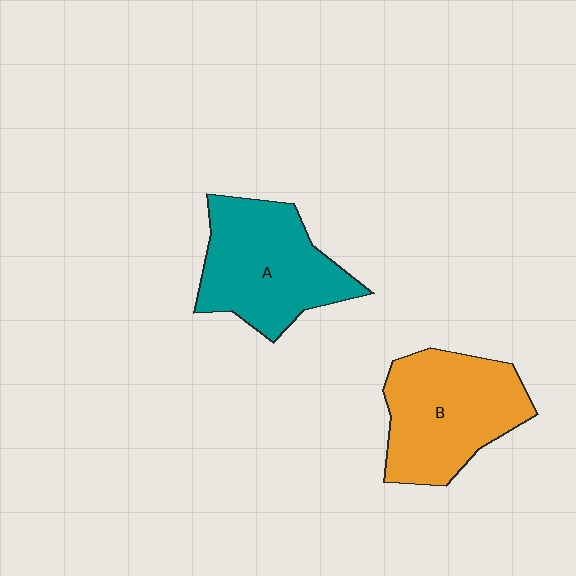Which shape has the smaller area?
Shape A (teal).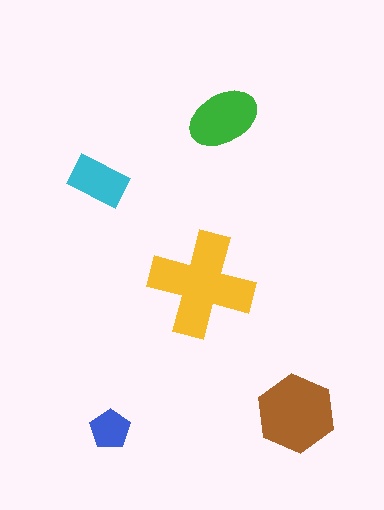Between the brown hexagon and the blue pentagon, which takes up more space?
The brown hexagon.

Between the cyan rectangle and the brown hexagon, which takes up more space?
The brown hexagon.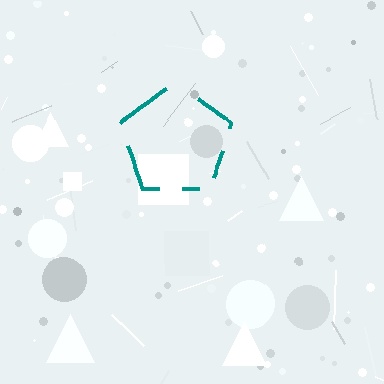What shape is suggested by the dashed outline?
The dashed outline suggests a pentagon.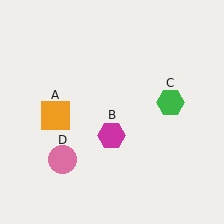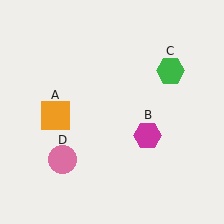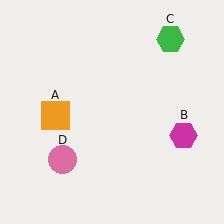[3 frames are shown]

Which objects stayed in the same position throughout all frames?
Orange square (object A) and pink circle (object D) remained stationary.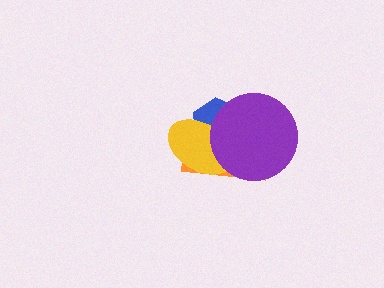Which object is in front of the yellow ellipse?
The purple circle is in front of the yellow ellipse.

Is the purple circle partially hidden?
No, no other shape covers it.